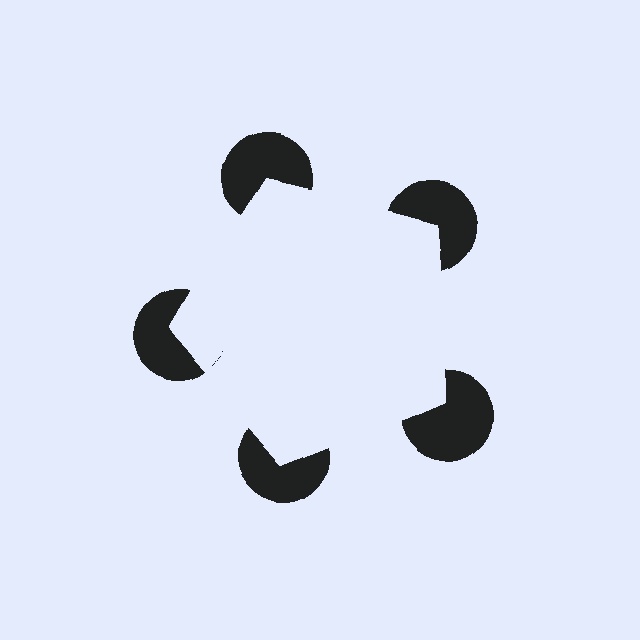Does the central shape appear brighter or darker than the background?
It typically appears slightly brighter than the background, even though no actual brightness change is drawn.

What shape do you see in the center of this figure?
An illusory pentagon — its edges are inferred from the aligned wedge cuts in the pac-man discs, not physically drawn.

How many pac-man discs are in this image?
There are 5 — one at each vertex of the illusory pentagon.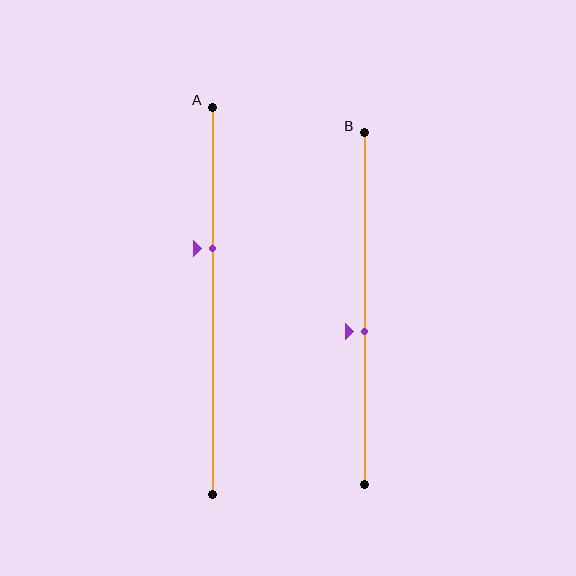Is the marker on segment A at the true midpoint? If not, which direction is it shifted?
No, the marker on segment A is shifted upward by about 14% of the segment length.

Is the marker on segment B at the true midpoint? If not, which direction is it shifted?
No, the marker on segment B is shifted downward by about 6% of the segment length.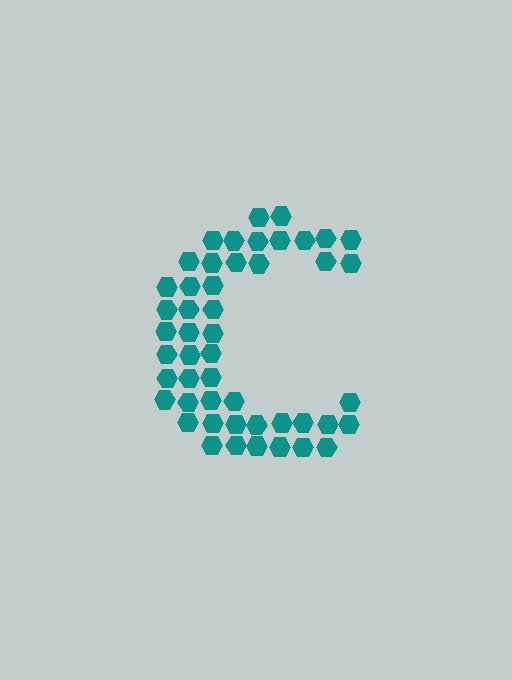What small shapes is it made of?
It is made of small hexagons.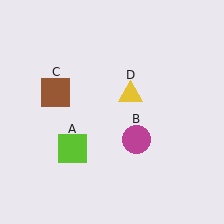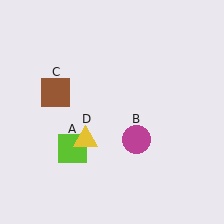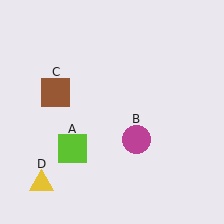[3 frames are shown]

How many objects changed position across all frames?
1 object changed position: yellow triangle (object D).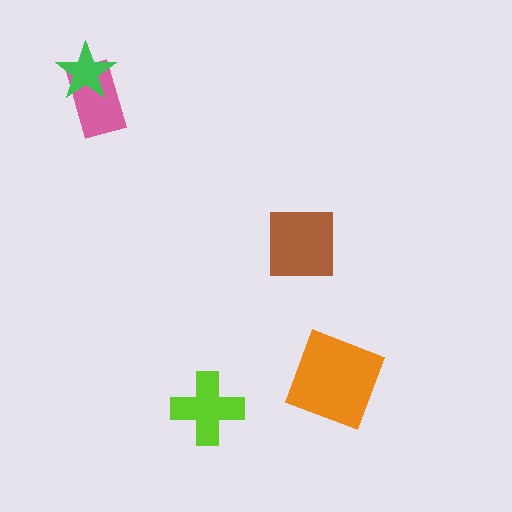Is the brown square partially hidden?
No, no other shape covers it.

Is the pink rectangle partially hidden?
Yes, it is partially covered by another shape.